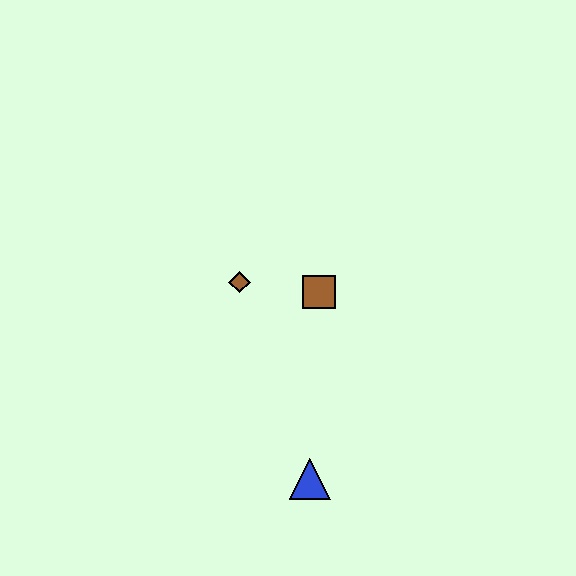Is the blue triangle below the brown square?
Yes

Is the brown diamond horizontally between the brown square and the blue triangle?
No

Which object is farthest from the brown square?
The blue triangle is farthest from the brown square.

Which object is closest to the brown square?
The brown diamond is closest to the brown square.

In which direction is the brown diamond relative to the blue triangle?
The brown diamond is above the blue triangle.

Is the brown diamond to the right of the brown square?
No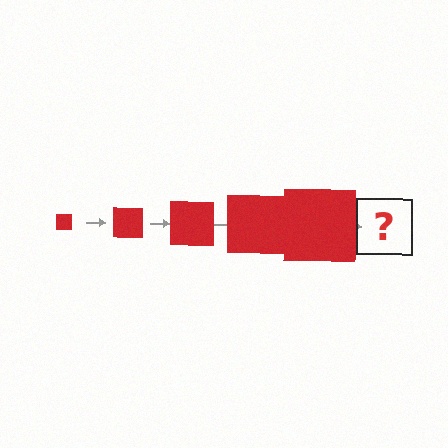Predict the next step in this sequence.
The next step is a red square, larger than the previous one.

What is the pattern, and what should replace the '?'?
The pattern is that the square gets progressively larger each step. The '?' should be a red square, larger than the previous one.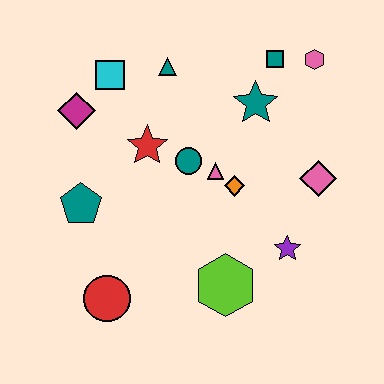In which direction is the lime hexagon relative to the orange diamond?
The lime hexagon is below the orange diamond.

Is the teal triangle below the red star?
No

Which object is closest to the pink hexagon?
The teal square is closest to the pink hexagon.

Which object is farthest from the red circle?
The pink hexagon is farthest from the red circle.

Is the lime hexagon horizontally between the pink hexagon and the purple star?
No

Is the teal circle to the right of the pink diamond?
No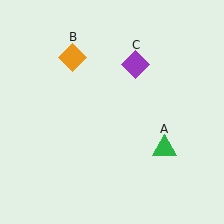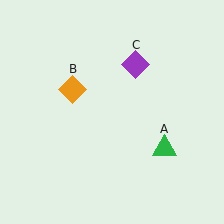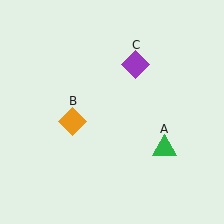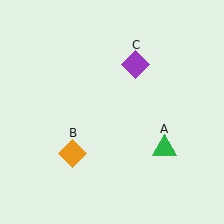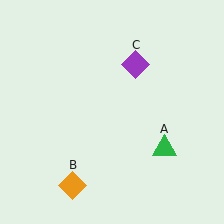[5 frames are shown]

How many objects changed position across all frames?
1 object changed position: orange diamond (object B).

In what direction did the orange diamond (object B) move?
The orange diamond (object B) moved down.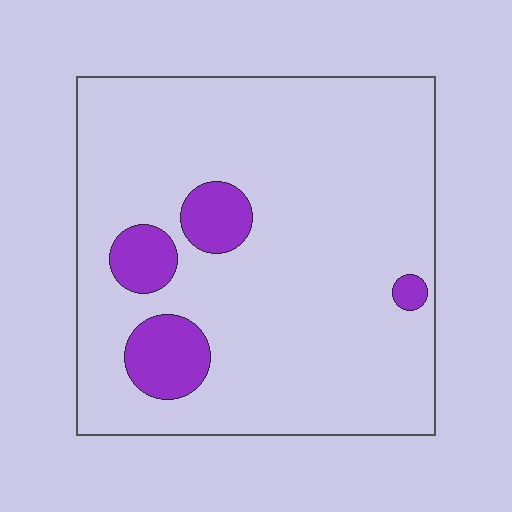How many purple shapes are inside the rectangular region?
4.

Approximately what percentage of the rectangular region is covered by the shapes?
Approximately 10%.